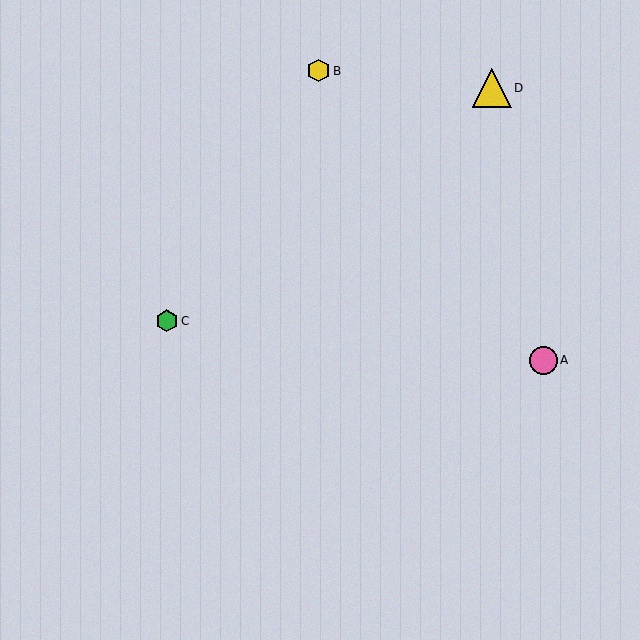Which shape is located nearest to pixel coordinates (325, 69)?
The yellow hexagon (labeled B) at (319, 71) is nearest to that location.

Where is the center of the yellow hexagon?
The center of the yellow hexagon is at (319, 71).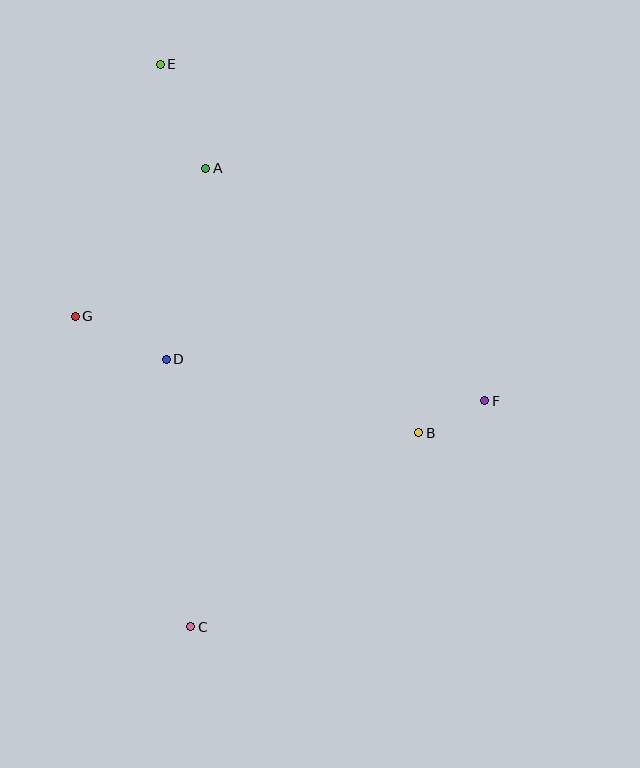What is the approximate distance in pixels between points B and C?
The distance between B and C is approximately 300 pixels.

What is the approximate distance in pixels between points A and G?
The distance between A and G is approximately 197 pixels.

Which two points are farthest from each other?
Points C and E are farthest from each other.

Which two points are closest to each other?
Points B and F are closest to each other.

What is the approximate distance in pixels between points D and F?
The distance between D and F is approximately 321 pixels.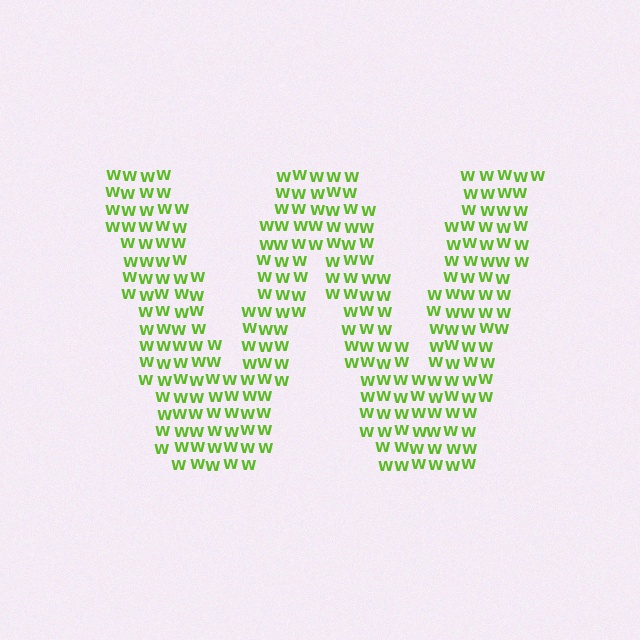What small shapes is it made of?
It is made of small letter W's.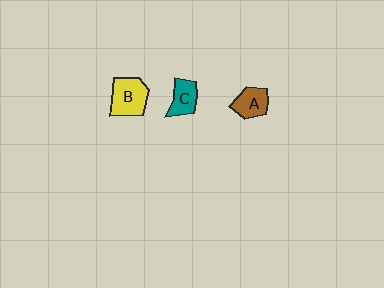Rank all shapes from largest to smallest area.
From largest to smallest: B (yellow), A (brown), C (teal).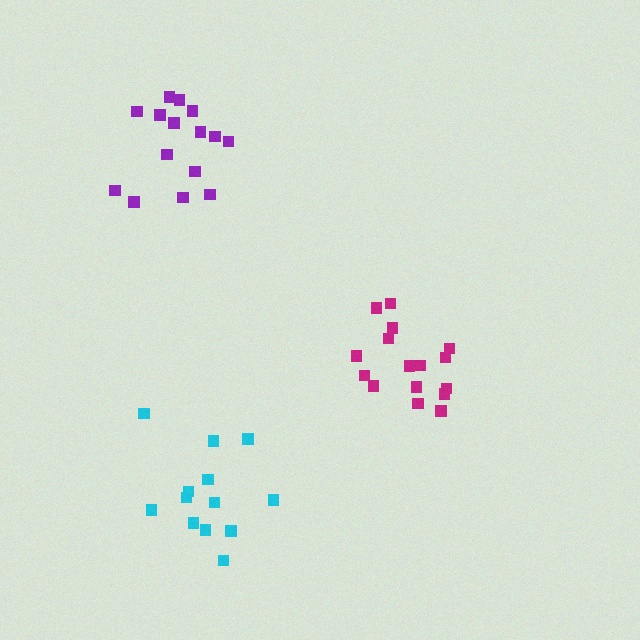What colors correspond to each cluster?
The clusters are colored: magenta, purple, cyan.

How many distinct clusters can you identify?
There are 3 distinct clusters.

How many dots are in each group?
Group 1: 16 dots, Group 2: 15 dots, Group 3: 13 dots (44 total).